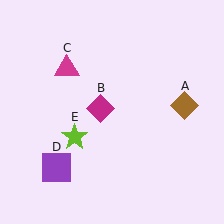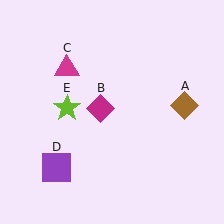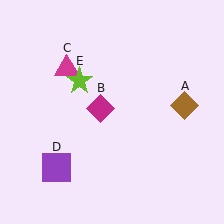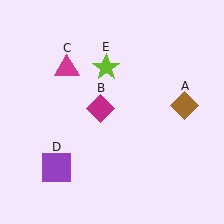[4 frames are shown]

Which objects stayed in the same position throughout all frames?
Brown diamond (object A) and magenta diamond (object B) and magenta triangle (object C) and purple square (object D) remained stationary.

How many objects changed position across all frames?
1 object changed position: lime star (object E).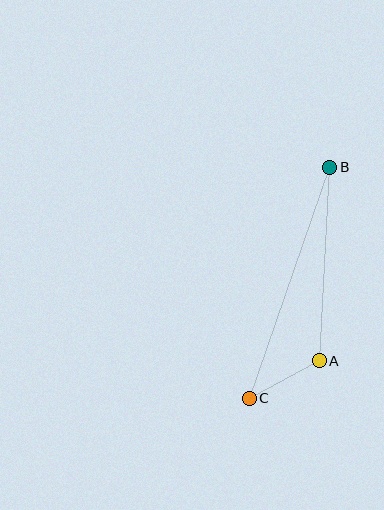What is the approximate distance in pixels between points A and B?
The distance between A and B is approximately 194 pixels.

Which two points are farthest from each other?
Points B and C are farthest from each other.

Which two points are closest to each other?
Points A and C are closest to each other.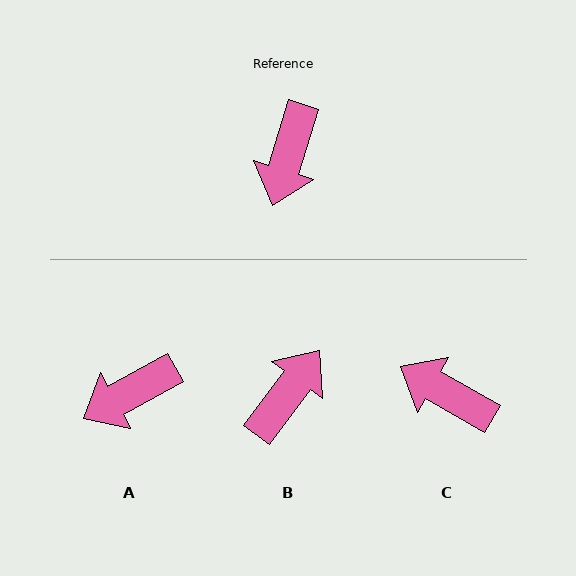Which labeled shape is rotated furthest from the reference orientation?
B, about 161 degrees away.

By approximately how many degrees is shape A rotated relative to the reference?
Approximately 44 degrees clockwise.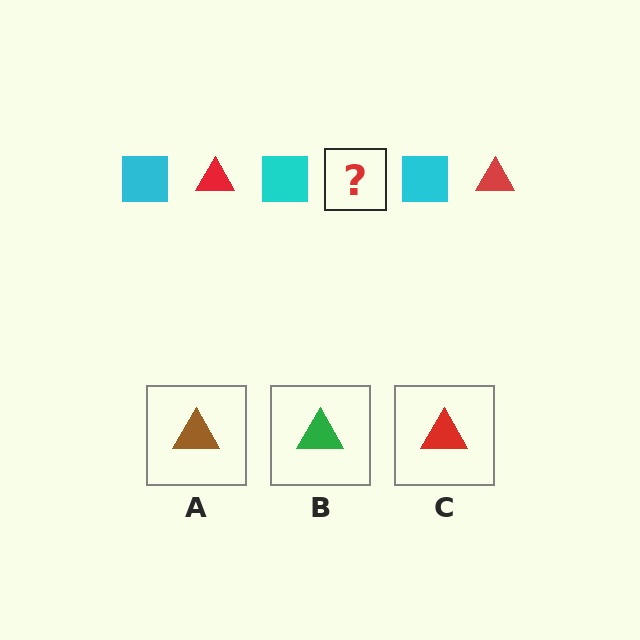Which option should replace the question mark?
Option C.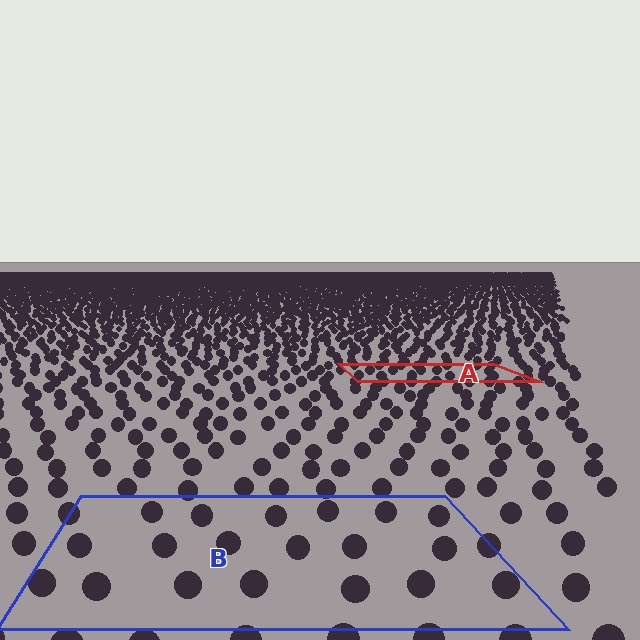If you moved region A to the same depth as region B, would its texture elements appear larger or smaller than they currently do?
They would appear larger. At a closer depth, the same texture elements are projected at a bigger on-screen size.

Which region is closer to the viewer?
Region B is closer. The texture elements there are larger and more spread out.